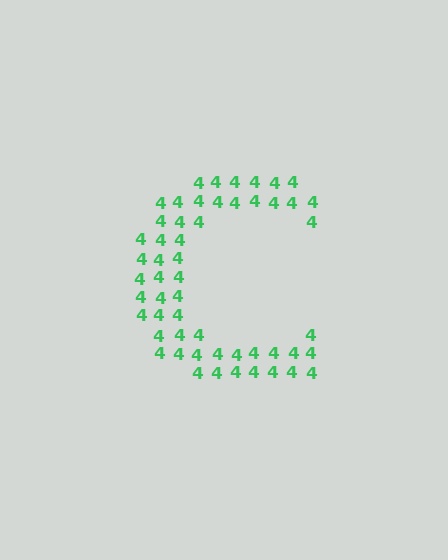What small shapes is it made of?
It is made of small digit 4's.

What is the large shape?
The large shape is the letter C.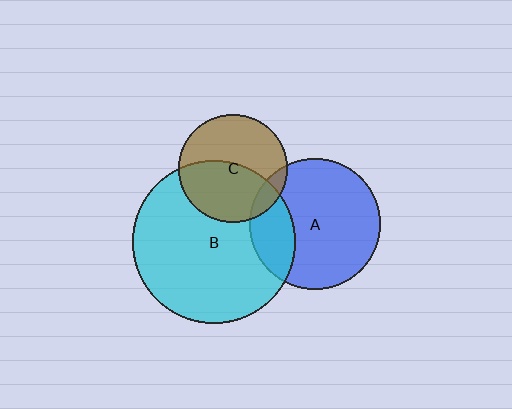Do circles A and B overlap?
Yes.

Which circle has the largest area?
Circle B (cyan).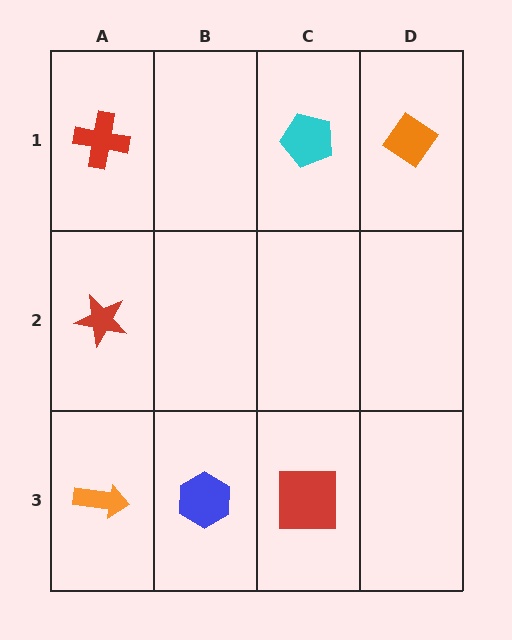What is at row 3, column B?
A blue hexagon.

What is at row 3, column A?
An orange arrow.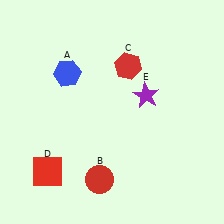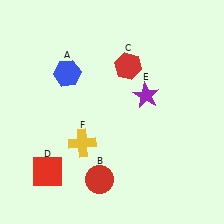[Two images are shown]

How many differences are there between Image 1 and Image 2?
There is 1 difference between the two images.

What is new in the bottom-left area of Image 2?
A yellow cross (F) was added in the bottom-left area of Image 2.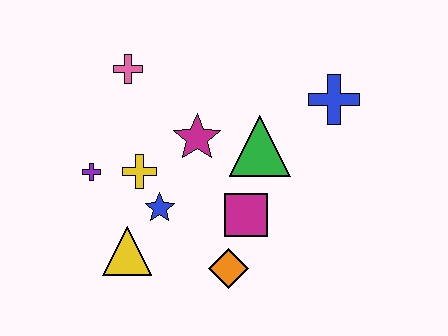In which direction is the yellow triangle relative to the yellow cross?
The yellow triangle is below the yellow cross.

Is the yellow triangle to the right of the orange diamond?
No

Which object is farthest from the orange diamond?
The pink cross is farthest from the orange diamond.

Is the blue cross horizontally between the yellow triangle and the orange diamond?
No